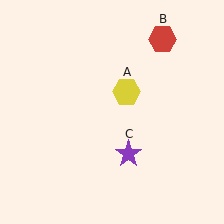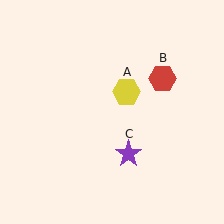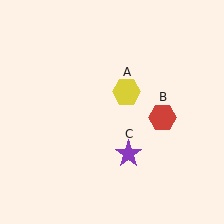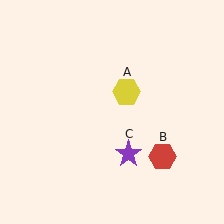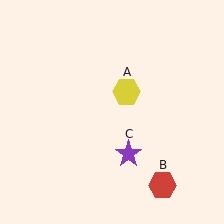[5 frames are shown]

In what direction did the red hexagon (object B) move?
The red hexagon (object B) moved down.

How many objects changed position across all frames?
1 object changed position: red hexagon (object B).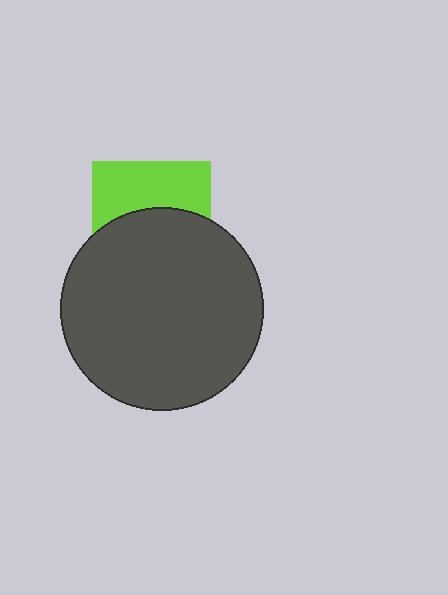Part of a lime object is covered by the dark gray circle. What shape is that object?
It is a square.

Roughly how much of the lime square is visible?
A small part of it is visible (roughly 45%).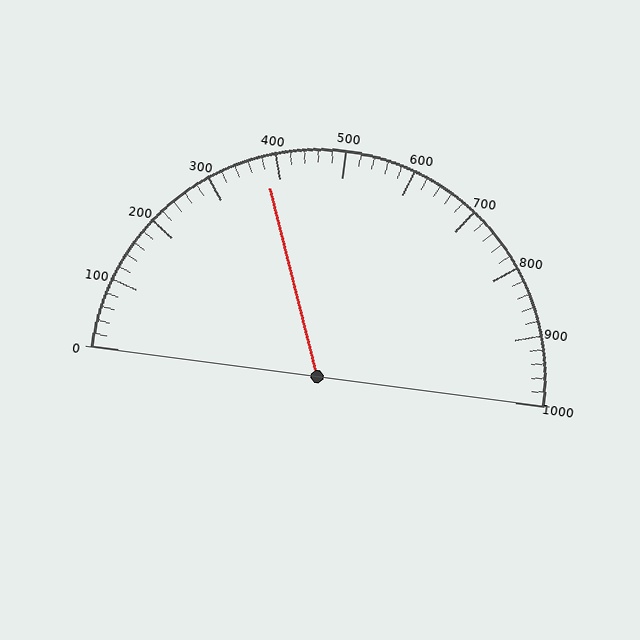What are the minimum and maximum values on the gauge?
The gauge ranges from 0 to 1000.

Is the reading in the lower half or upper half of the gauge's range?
The reading is in the lower half of the range (0 to 1000).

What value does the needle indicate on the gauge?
The needle indicates approximately 380.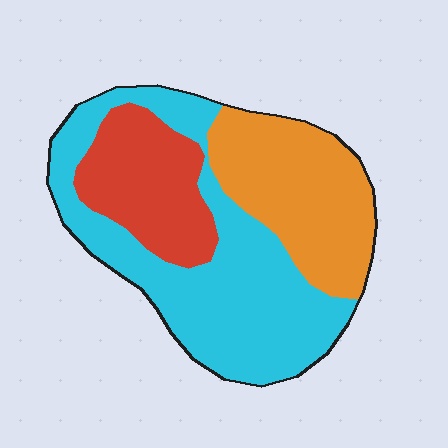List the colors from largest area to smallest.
From largest to smallest: cyan, orange, red.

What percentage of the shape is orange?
Orange takes up about one third (1/3) of the shape.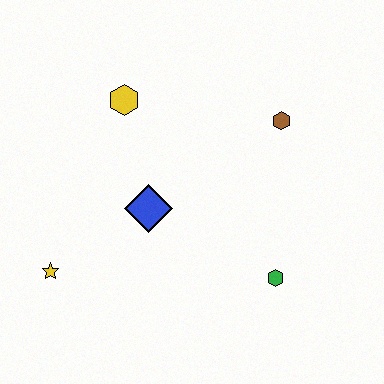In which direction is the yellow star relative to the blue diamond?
The yellow star is to the left of the blue diamond.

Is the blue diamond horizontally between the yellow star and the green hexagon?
Yes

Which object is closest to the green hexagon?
The blue diamond is closest to the green hexagon.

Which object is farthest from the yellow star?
The brown hexagon is farthest from the yellow star.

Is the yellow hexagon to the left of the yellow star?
No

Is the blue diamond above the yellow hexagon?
No